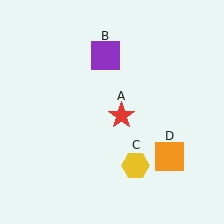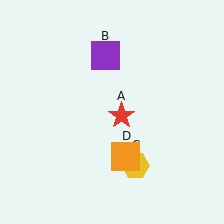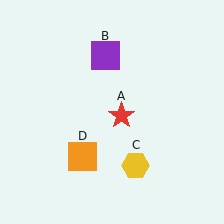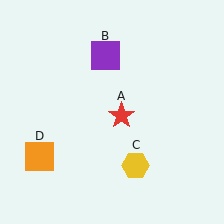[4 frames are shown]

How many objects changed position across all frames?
1 object changed position: orange square (object D).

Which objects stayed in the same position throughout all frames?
Red star (object A) and purple square (object B) and yellow hexagon (object C) remained stationary.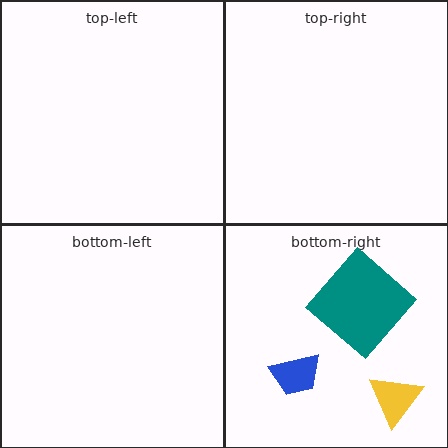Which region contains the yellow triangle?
The bottom-right region.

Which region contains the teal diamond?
The bottom-right region.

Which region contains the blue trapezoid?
The bottom-right region.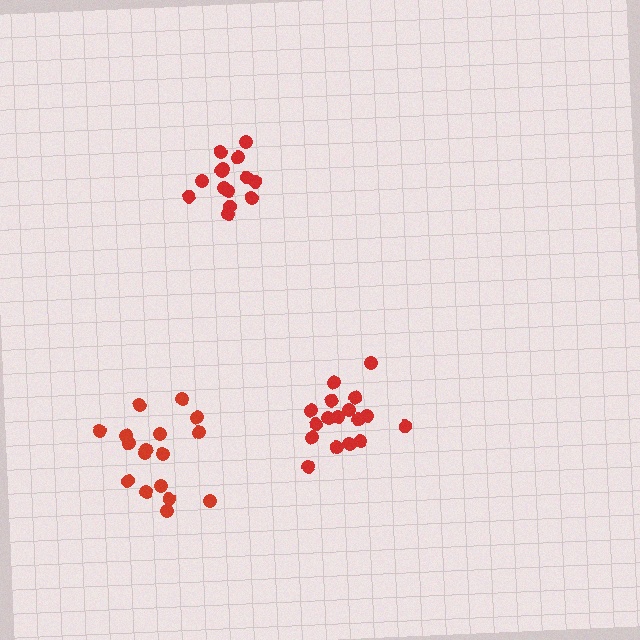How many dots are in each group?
Group 1: 14 dots, Group 2: 17 dots, Group 3: 17 dots (48 total).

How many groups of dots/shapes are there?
There are 3 groups.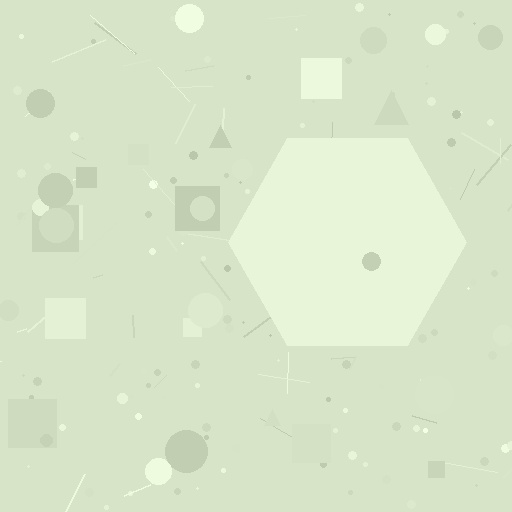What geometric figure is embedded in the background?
A hexagon is embedded in the background.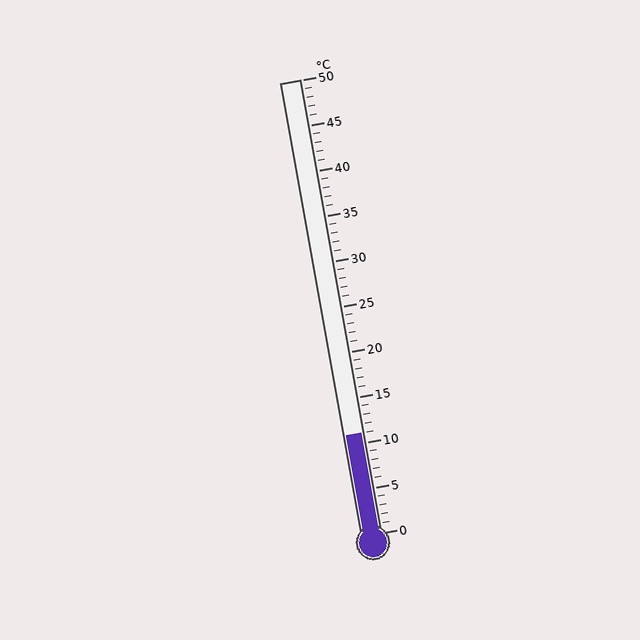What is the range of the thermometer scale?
The thermometer scale ranges from 0°C to 50°C.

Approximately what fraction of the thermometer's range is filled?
The thermometer is filled to approximately 20% of its range.